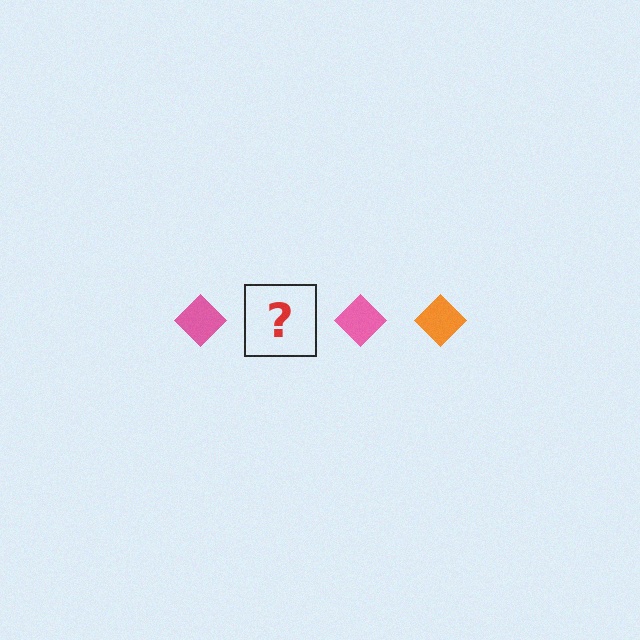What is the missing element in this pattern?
The missing element is an orange diamond.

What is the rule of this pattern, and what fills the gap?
The rule is that the pattern cycles through pink, orange diamonds. The gap should be filled with an orange diamond.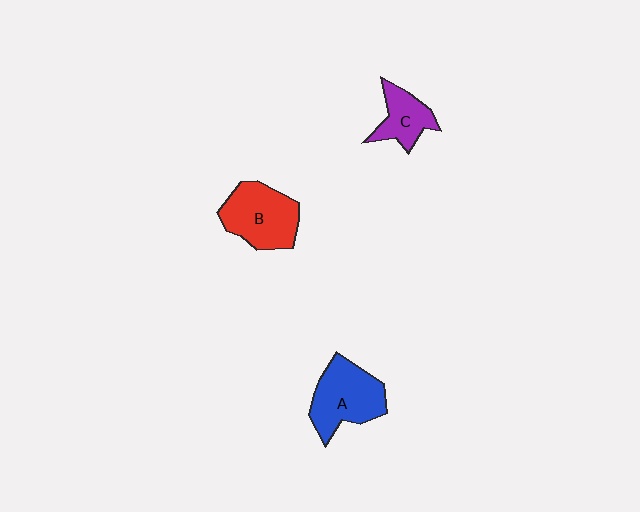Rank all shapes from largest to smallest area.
From largest to smallest: A (blue), B (red), C (purple).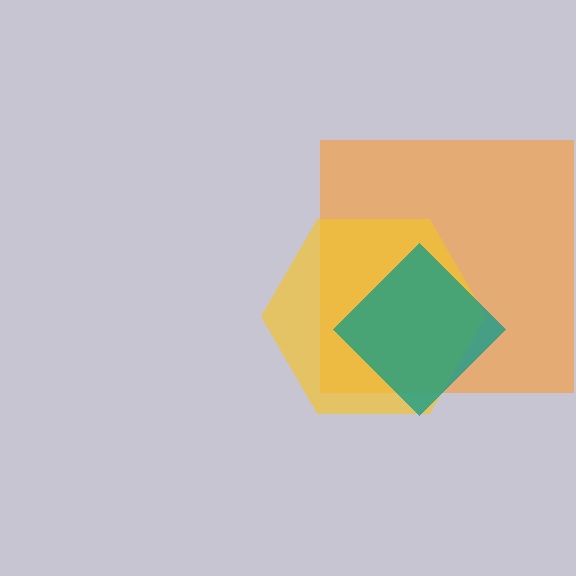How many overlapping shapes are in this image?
There are 3 overlapping shapes in the image.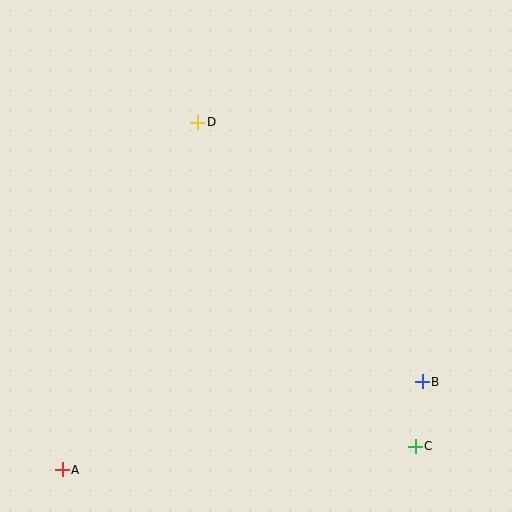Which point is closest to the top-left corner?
Point D is closest to the top-left corner.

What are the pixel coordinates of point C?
Point C is at (415, 446).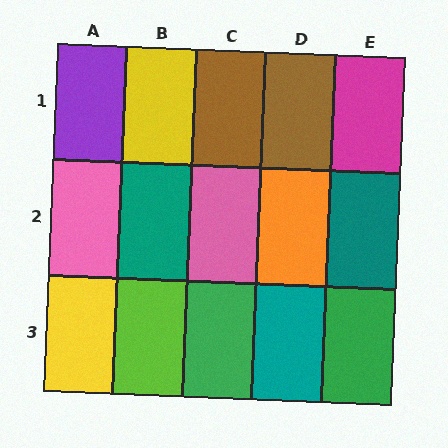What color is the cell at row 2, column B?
Teal.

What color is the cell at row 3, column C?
Green.